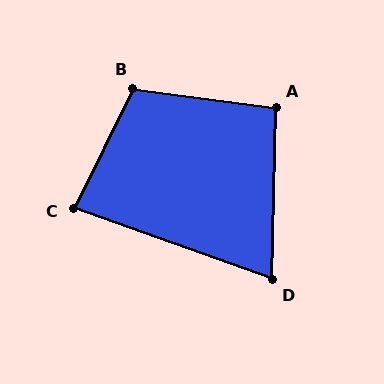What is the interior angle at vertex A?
Approximately 96 degrees (obtuse).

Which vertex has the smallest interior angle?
D, at approximately 72 degrees.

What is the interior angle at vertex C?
Approximately 84 degrees (acute).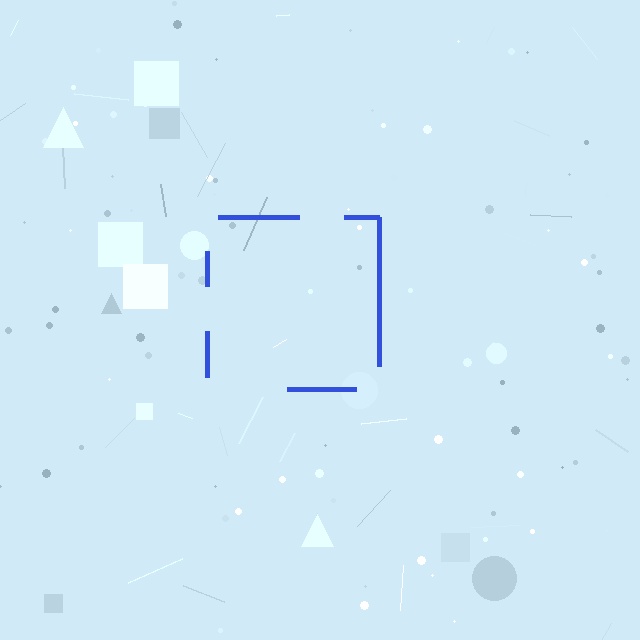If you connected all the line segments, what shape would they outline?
They would outline a square.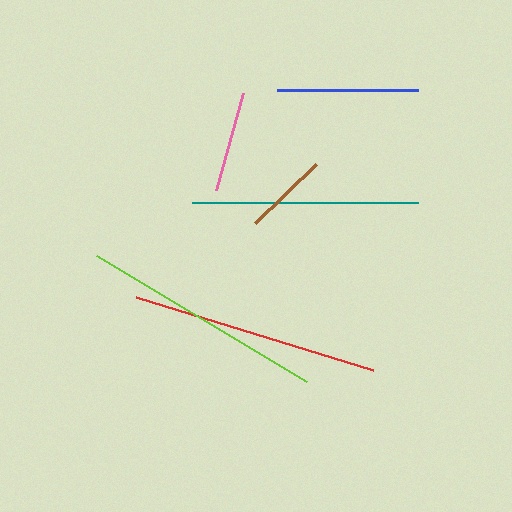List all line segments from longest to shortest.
From longest to shortest: red, lime, teal, blue, pink, brown.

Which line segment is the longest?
The red line is the longest at approximately 248 pixels.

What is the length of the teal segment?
The teal segment is approximately 226 pixels long.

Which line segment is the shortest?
The brown line is the shortest at approximately 84 pixels.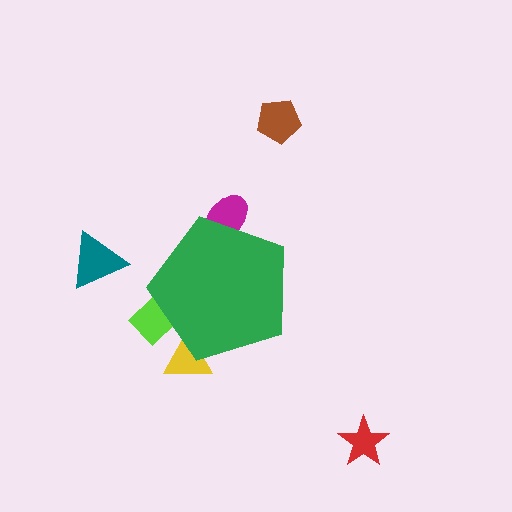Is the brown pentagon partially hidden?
No, the brown pentagon is fully visible.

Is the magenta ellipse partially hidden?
Yes, the magenta ellipse is partially hidden behind the green pentagon.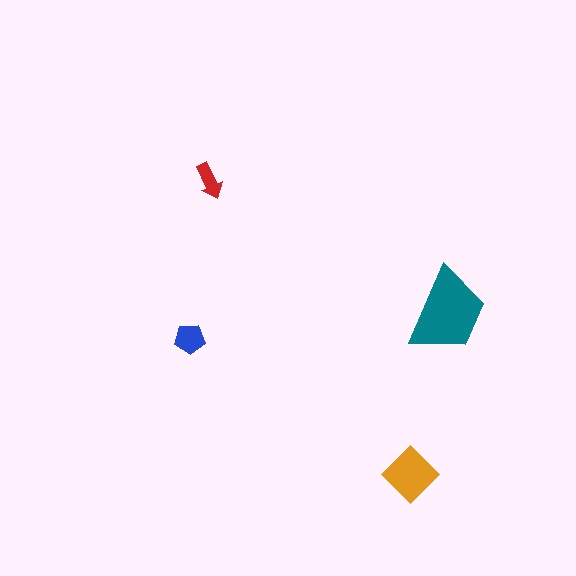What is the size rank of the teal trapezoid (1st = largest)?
1st.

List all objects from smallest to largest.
The red arrow, the blue pentagon, the orange diamond, the teal trapezoid.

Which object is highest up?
The red arrow is topmost.